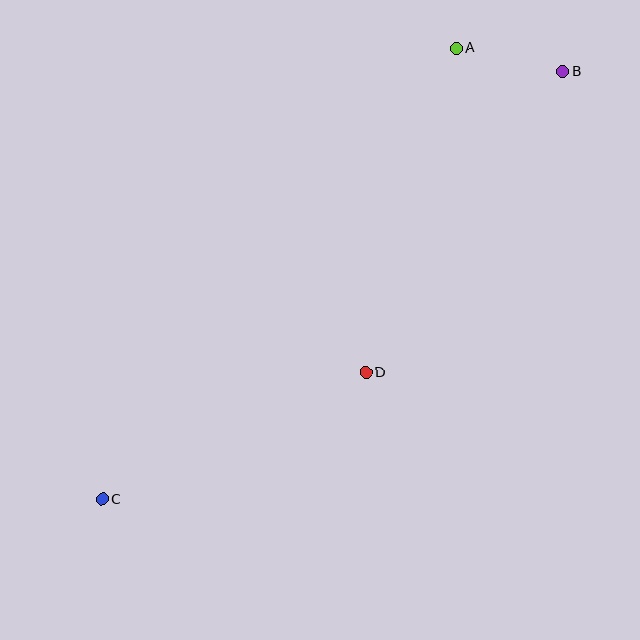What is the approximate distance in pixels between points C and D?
The distance between C and D is approximately 293 pixels.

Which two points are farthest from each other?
Points B and C are farthest from each other.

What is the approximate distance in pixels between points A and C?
The distance between A and C is approximately 574 pixels.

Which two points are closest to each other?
Points A and B are closest to each other.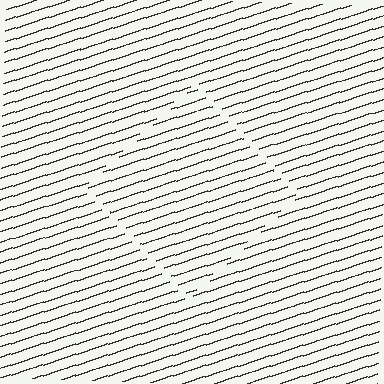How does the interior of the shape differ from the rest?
The interior of the shape contains the same grating, shifted by half a period — the contour is defined by the phase discontinuity where line-ends from the inner and outer gratings abut.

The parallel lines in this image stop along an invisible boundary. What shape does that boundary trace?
An illusory square. The interior of the shape contains the same grating, shifted by half a period — the contour is defined by the phase discontinuity where line-ends from the inner and outer gratings abut.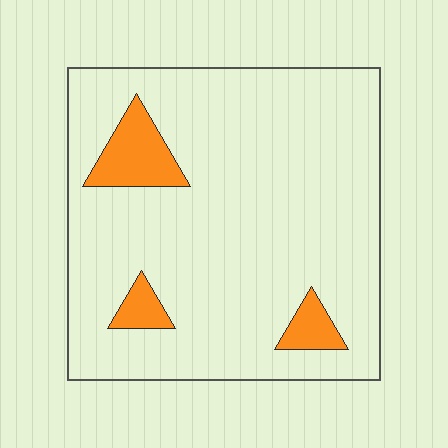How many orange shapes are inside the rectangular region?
3.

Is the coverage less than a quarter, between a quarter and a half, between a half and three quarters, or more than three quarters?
Less than a quarter.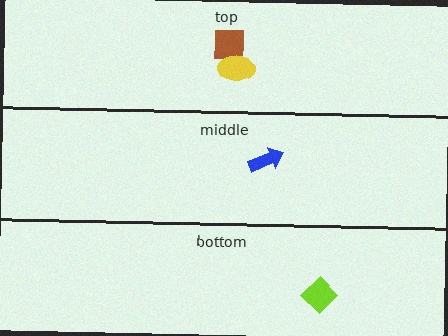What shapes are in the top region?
The brown square, the yellow ellipse.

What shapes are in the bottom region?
The lime diamond.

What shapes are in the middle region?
The blue arrow.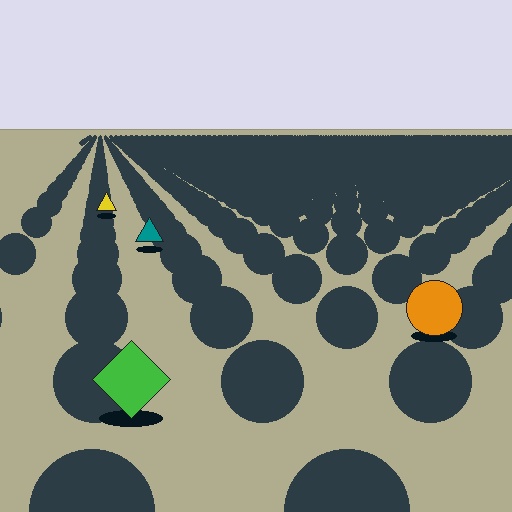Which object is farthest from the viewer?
The yellow triangle is farthest from the viewer. It appears smaller and the ground texture around it is denser.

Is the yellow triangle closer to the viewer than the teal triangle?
No. The teal triangle is closer — you can tell from the texture gradient: the ground texture is coarser near it.